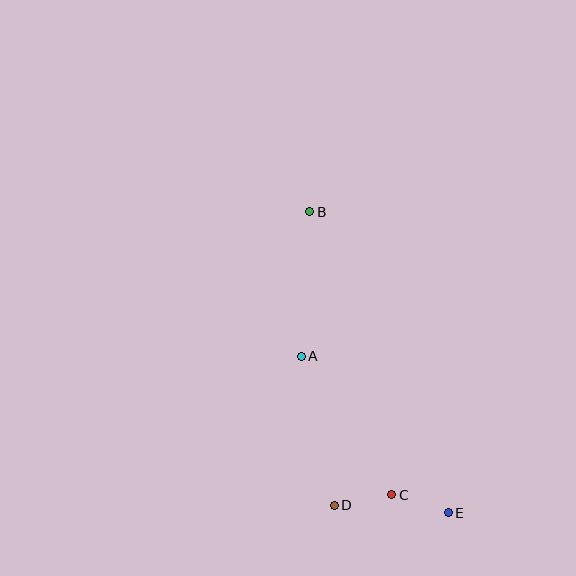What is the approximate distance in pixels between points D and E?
The distance between D and E is approximately 114 pixels.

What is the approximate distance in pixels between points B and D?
The distance between B and D is approximately 295 pixels.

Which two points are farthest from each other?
Points B and E are farthest from each other.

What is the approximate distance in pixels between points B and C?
The distance between B and C is approximately 295 pixels.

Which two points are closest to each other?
Points C and D are closest to each other.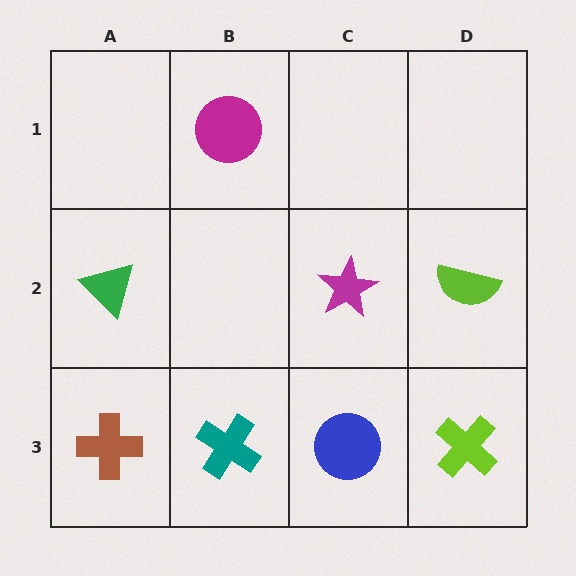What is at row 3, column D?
A lime cross.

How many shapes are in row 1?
1 shape.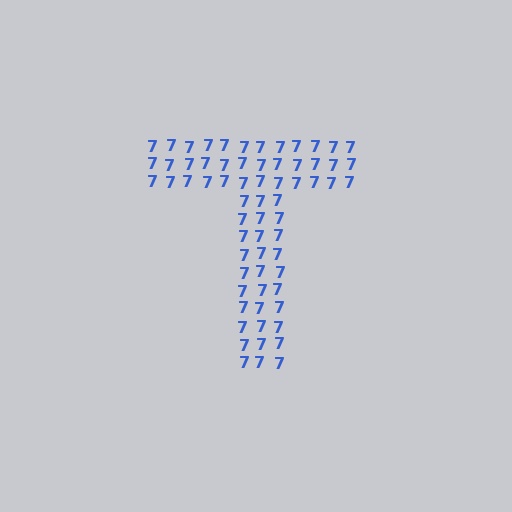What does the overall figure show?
The overall figure shows the letter T.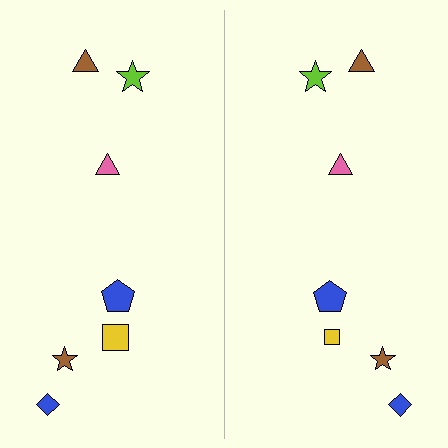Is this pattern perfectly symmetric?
No, the pattern is not perfectly symmetric. The yellow square on the right side has a different size than its mirror counterpart.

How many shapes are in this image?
There are 14 shapes in this image.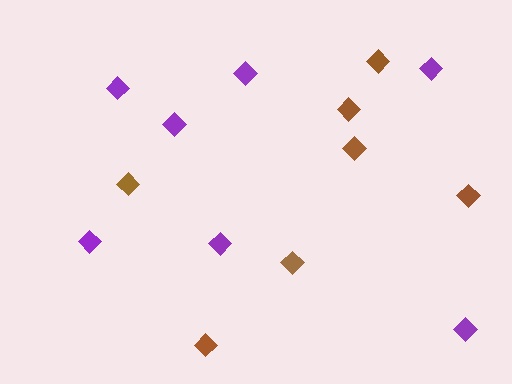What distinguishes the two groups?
There are 2 groups: one group of purple diamonds (7) and one group of brown diamonds (7).